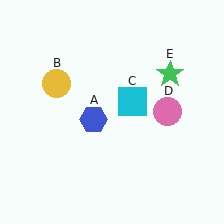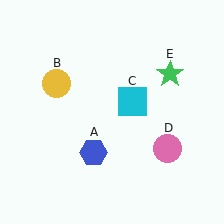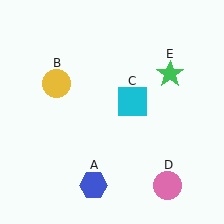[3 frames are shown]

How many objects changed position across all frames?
2 objects changed position: blue hexagon (object A), pink circle (object D).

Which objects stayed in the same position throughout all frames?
Yellow circle (object B) and cyan square (object C) and green star (object E) remained stationary.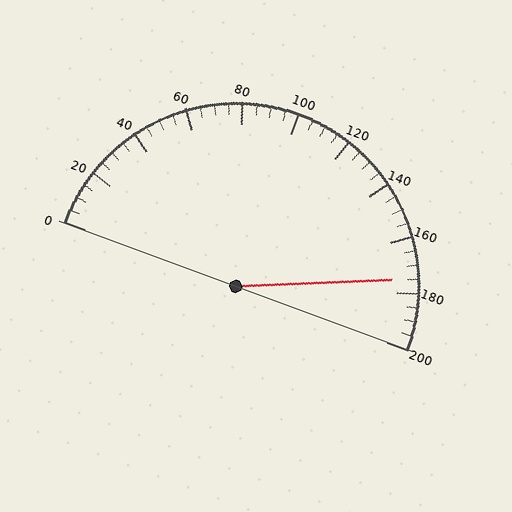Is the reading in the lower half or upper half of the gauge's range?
The reading is in the upper half of the range (0 to 200).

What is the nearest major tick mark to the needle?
The nearest major tick mark is 180.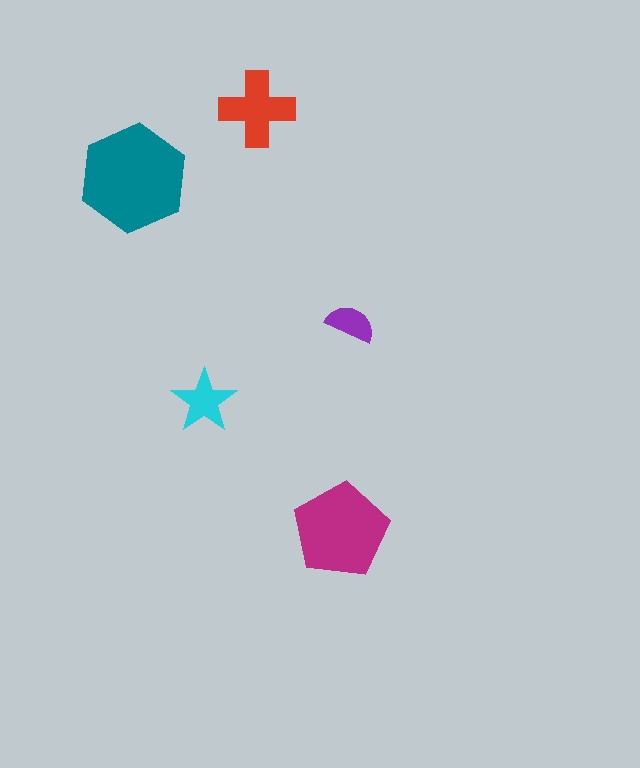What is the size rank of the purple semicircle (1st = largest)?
5th.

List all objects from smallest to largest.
The purple semicircle, the cyan star, the red cross, the magenta pentagon, the teal hexagon.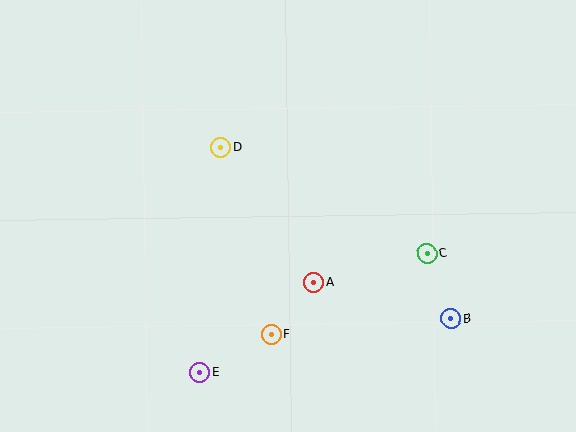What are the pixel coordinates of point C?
Point C is at (427, 253).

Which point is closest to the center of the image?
Point A at (314, 282) is closest to the center.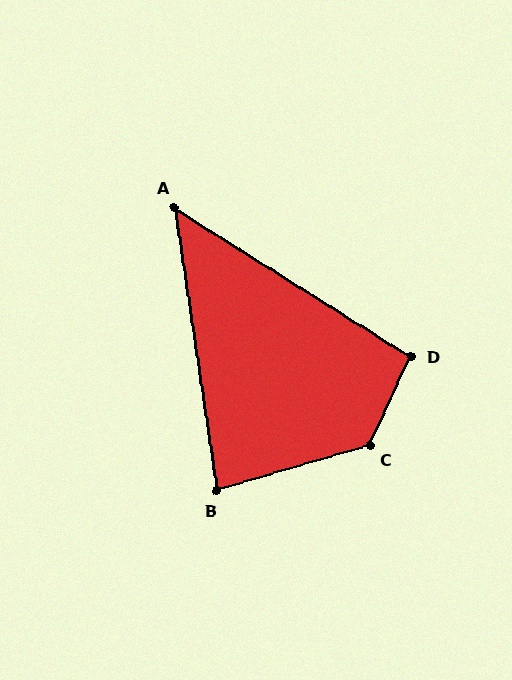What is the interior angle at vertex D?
Approximately 98 degrees (obtuse).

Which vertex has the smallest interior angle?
A, at approximately 49 degrees.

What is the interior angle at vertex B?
Approximately 82 degrees (acute).